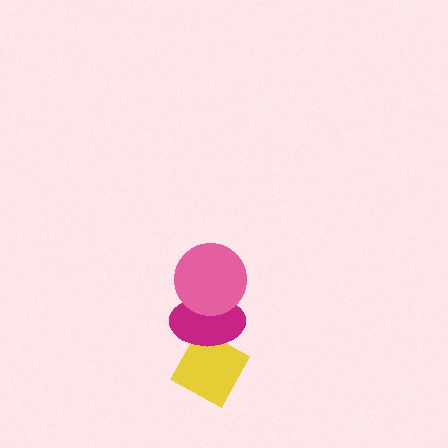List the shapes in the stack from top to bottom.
From top to bottom: the pink circle, the magenta ellipse, the yellow diamond.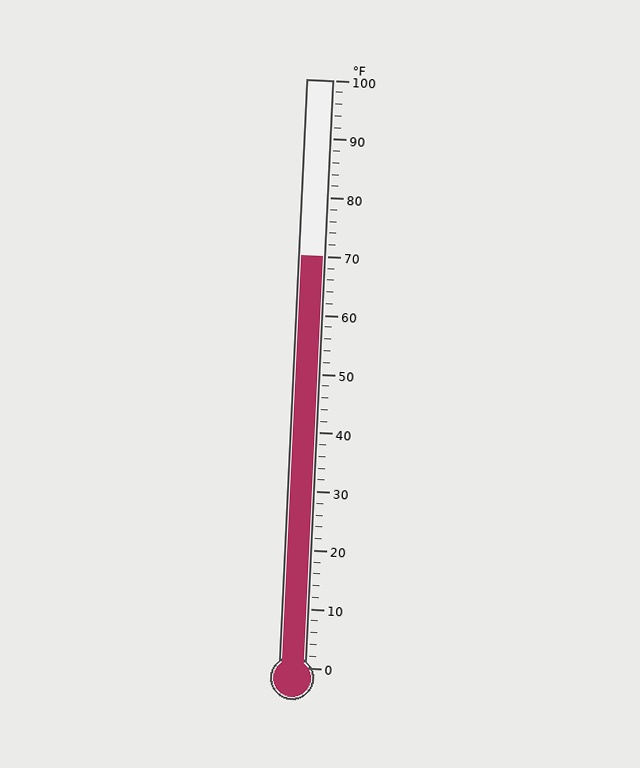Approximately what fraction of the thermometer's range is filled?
The thermometer is filled to approximately 70% of its range.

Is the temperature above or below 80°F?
The temperature is below 80°F.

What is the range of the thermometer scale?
The thermometer scale ranges from 0°F to 100°F.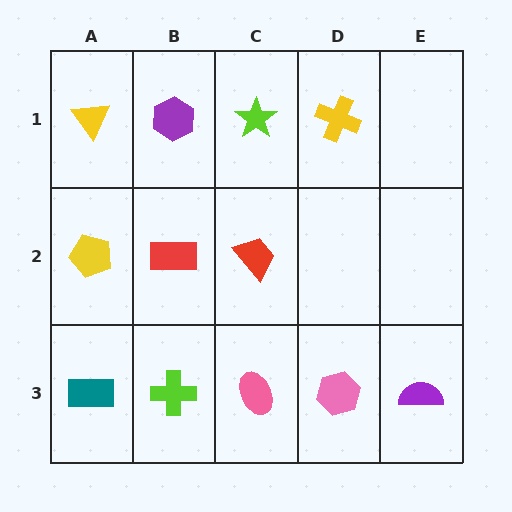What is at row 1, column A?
A yellow triangle.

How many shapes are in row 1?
4 shapes.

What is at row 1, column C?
A lime star.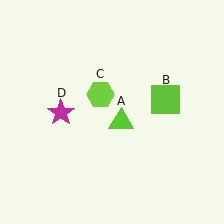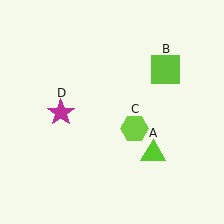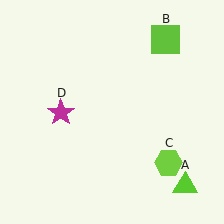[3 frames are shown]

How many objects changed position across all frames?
3 objects changed position: lime triangle (object A), lime square (object B), lime hexagon (object C).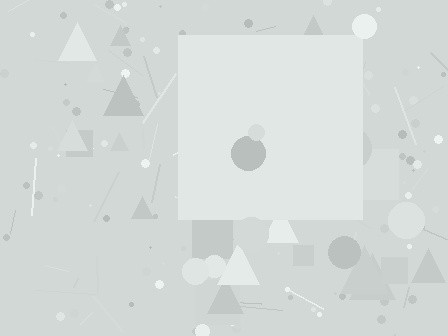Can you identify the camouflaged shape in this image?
The camouflaged shape is a square.